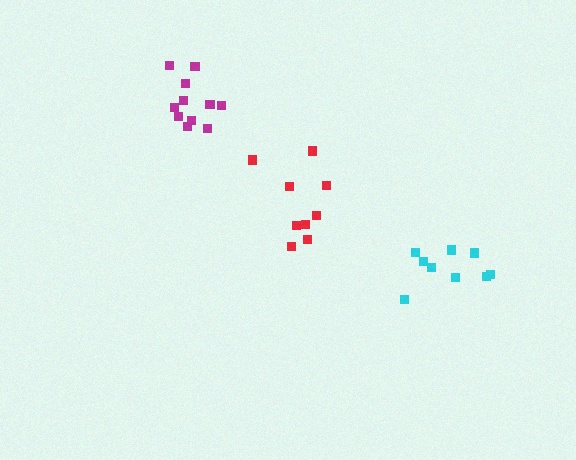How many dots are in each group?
Group 1: 9 dots, Group 2: 9 dots, Group 3: 11 dots (29 total).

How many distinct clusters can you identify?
There are 3 distinct clusters.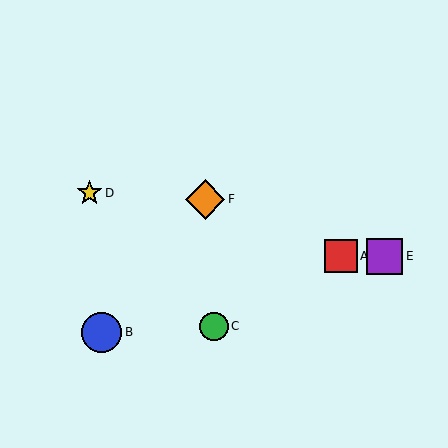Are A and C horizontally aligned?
No, A is at y≈256 and C is at y≈326.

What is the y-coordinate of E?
Object E is at y≈256.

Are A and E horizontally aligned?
Yes, both are at y≈256.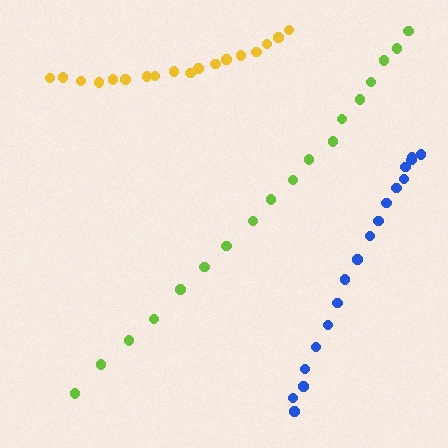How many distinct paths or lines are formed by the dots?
There are 3 distinct paths.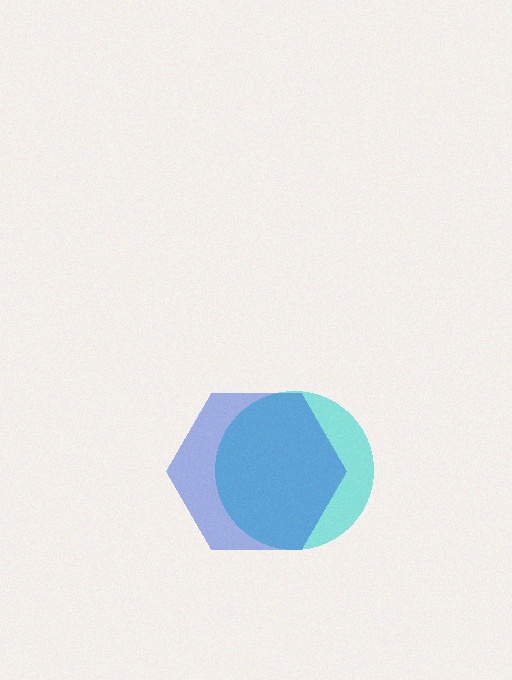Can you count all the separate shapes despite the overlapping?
Yes, there are 2 separate shapes.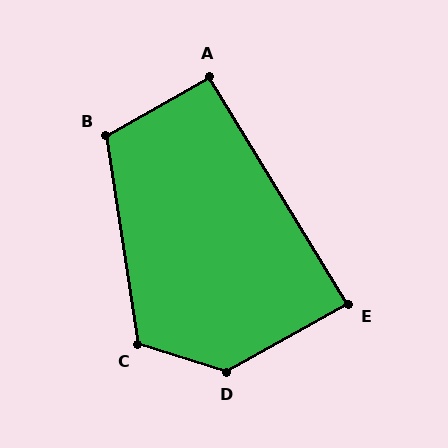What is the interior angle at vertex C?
Approximately 116 degrees (obtuse).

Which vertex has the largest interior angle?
D, at approximately 134 degrees.